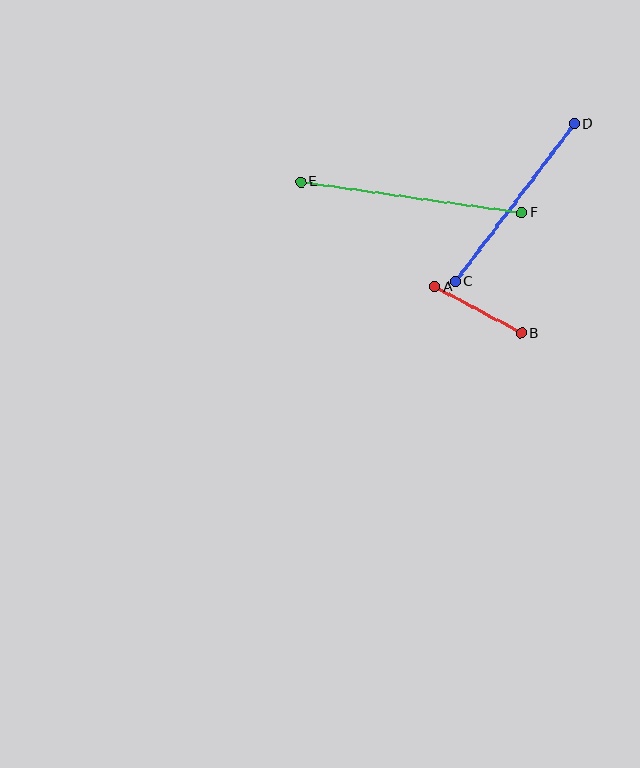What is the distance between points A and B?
The distance is approximately 98 pixels.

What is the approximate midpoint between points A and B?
The midpoint is at approximately (478, 310) pixels.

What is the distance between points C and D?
The distance is approximately 197 pixels.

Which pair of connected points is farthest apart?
Points E and F are farthest apart.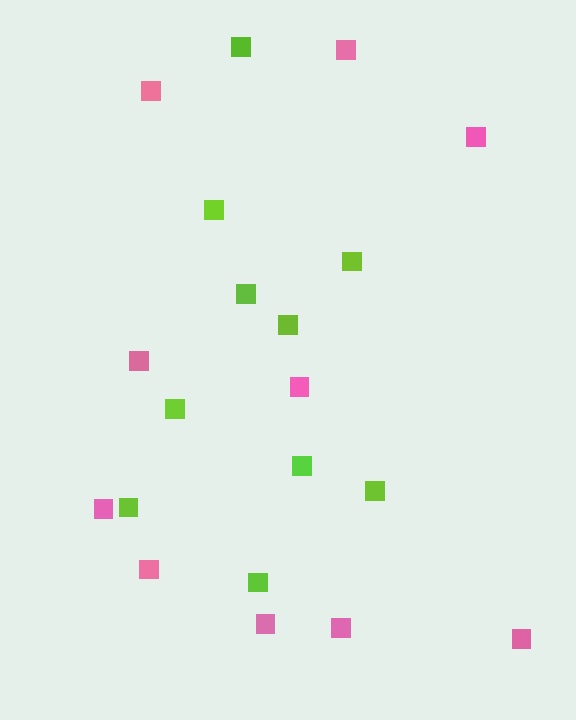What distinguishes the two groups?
There are 2 groups: one group of pink squares (10) and one group of lime squares (10).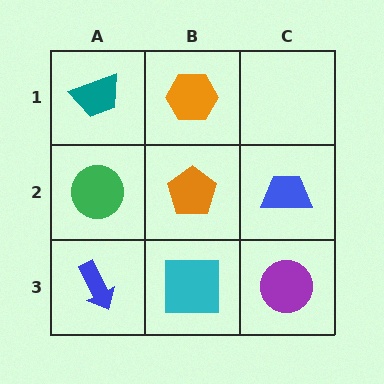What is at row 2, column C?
A blue trapezoid.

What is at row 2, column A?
A green circle.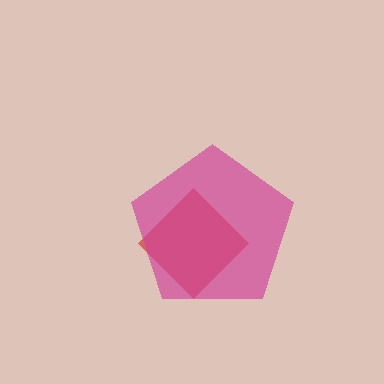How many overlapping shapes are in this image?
There are 2 overlapping shapes in the image.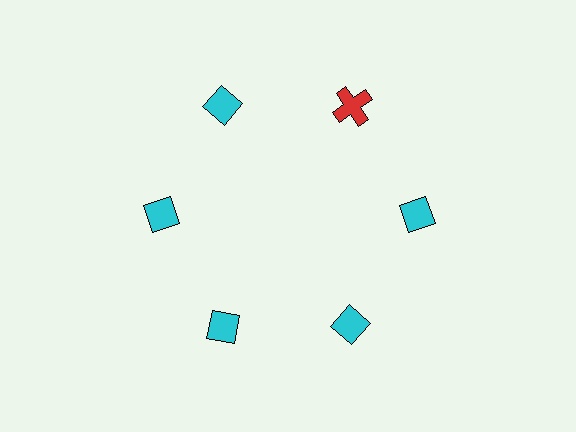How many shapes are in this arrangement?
There are 6 shapes arranged in a ring pattern.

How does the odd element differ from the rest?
It differs in both color (red instead of cyan) and shape (cross instead of diamond).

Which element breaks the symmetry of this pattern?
The red cross at roughly the 1 o'clock position breaks the symmetry. All other shapes are cyan diamonds.